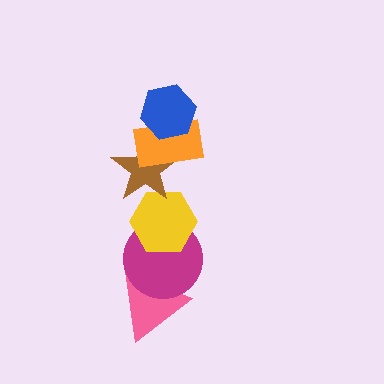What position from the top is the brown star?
The brown star is 3rd from the top.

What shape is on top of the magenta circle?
The yellow hexagon is on top of the magenta circle.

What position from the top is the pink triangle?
The pink triangle is 6th from the top.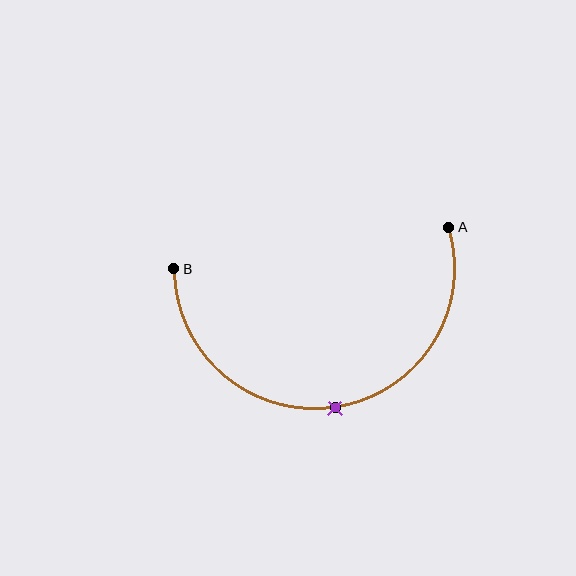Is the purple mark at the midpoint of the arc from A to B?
Yes. The purple mark lies on the arc at equal arc-length from both A and B — it is the arc midpoint.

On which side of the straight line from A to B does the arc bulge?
The arc bulges below the straight line connecting A and B.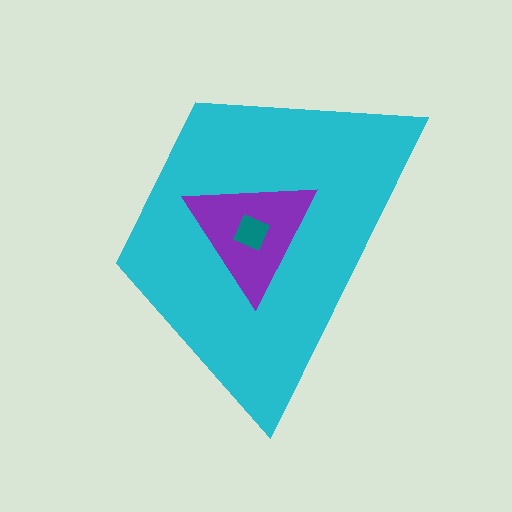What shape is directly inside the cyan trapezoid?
The purple triangle.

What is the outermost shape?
The cyan trapezoid.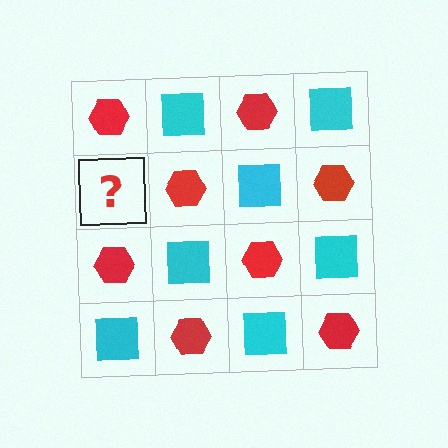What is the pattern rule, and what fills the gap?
The rule is that it alternates red hexagon and cyan square in a checkerboard pattern. The gap should be filled with a cyan square.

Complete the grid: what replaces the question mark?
The question mark should be replaced with a cyan square.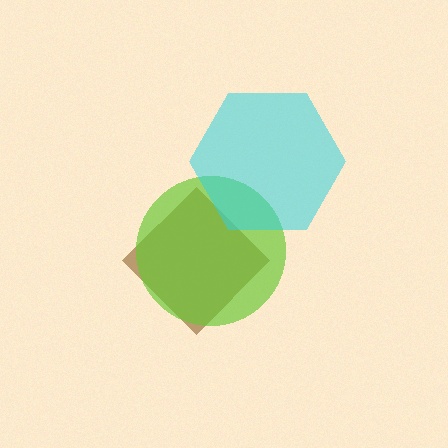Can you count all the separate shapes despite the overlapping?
Yes, there are 3 separate shapes.